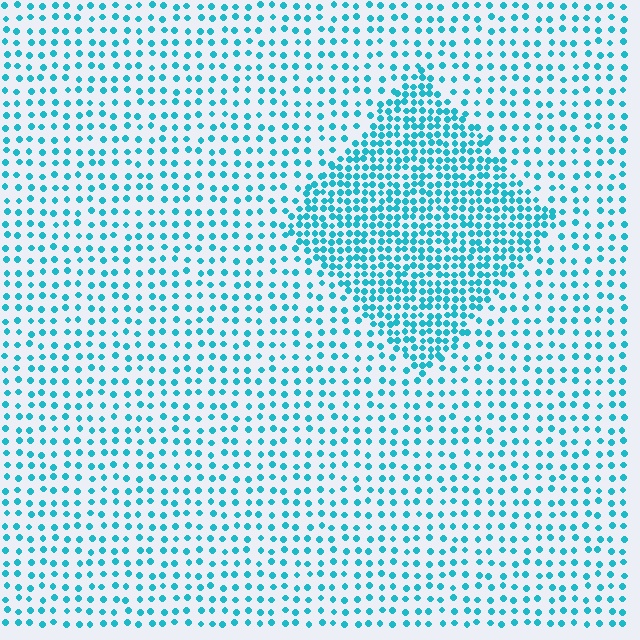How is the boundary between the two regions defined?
The boundary is defined by a change in element density (approximately 2.2x ratio). All elements are the same color, size, and shape.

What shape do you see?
I see a diamond.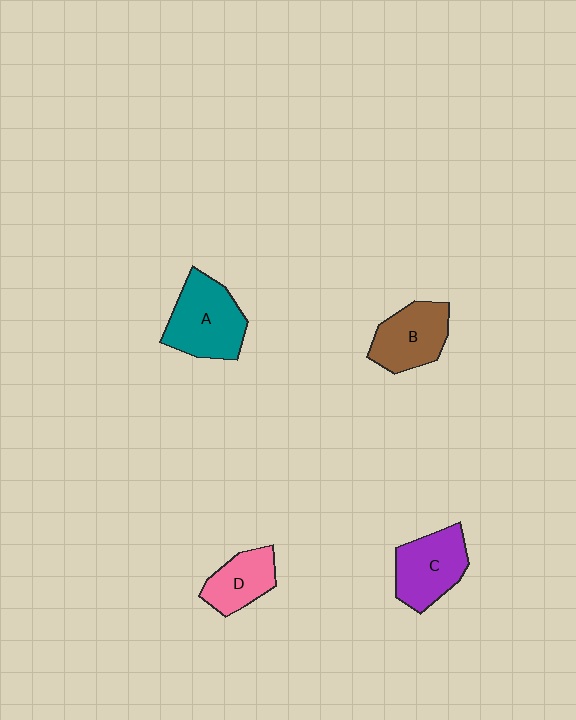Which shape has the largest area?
Shape A (teal).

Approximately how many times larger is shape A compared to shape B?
Approximately 1.2 times.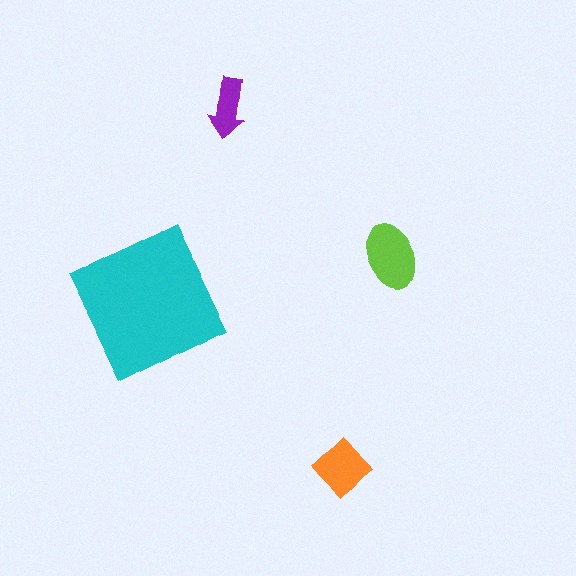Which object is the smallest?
The purple arrow.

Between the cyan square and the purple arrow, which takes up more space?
The cyan square.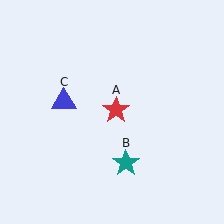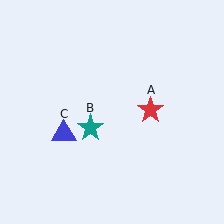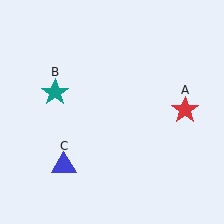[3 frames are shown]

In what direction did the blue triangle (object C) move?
The blue triangle (object C) moved down.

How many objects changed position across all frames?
3 objects changed position: red star (object A), teal star (object B), blue triangle (object C).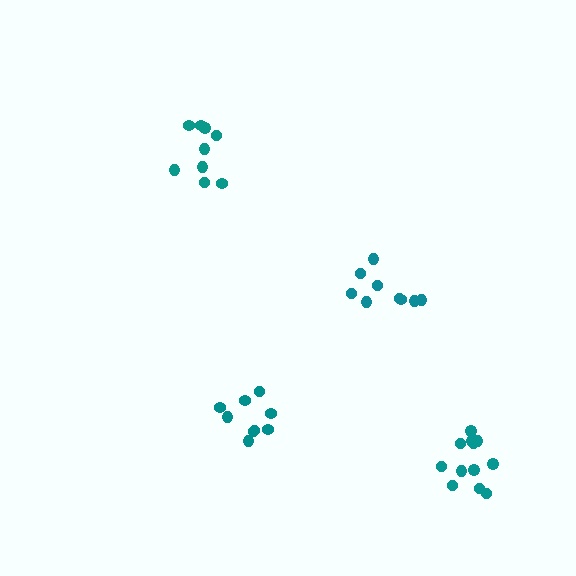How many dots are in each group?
Group 1: 9 dots, Group 2: 9 dots, Group 3: 12 dots, Group 4: 9 dots (39 total).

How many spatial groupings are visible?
There are 4 spatial groupings.